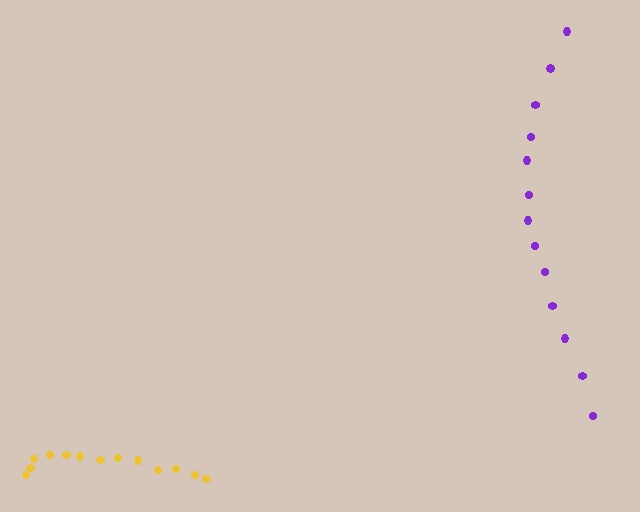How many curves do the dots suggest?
There are 2 distinct paths.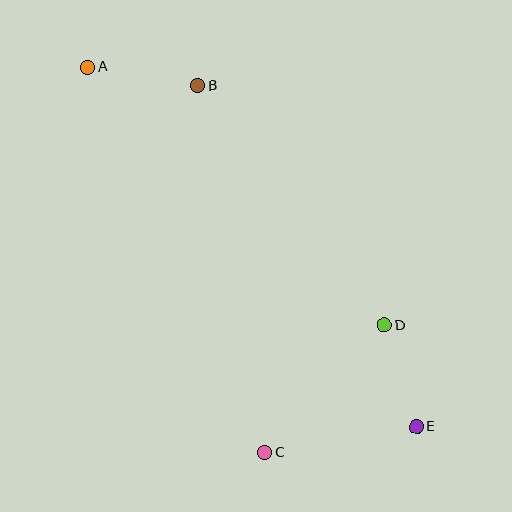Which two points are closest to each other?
Points D and E are closest to each other.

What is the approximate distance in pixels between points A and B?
The distance between A and B is approximately 111 pixels.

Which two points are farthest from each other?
Points A and E are farthest from each other.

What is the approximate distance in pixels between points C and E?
The distance between C and E is approximately 154 pixels.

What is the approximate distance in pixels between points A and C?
The distance between A and C is approximately 424 pixels.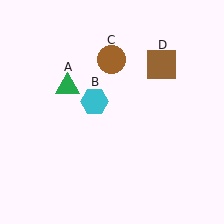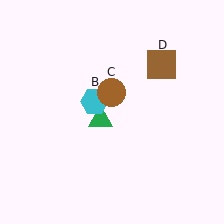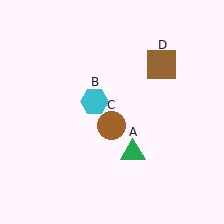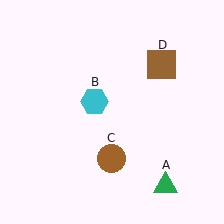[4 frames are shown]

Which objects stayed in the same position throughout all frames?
Cyan hexagon (object B) and brown square (object D) remained stationary.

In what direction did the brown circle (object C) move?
The brown circle (object C) moved down.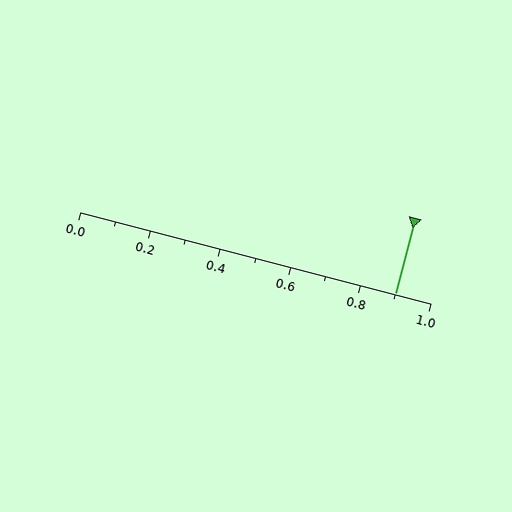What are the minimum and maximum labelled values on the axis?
The axis runs from 0.0 to 1.0.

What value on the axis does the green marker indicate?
The marker indicates approximately 0.9.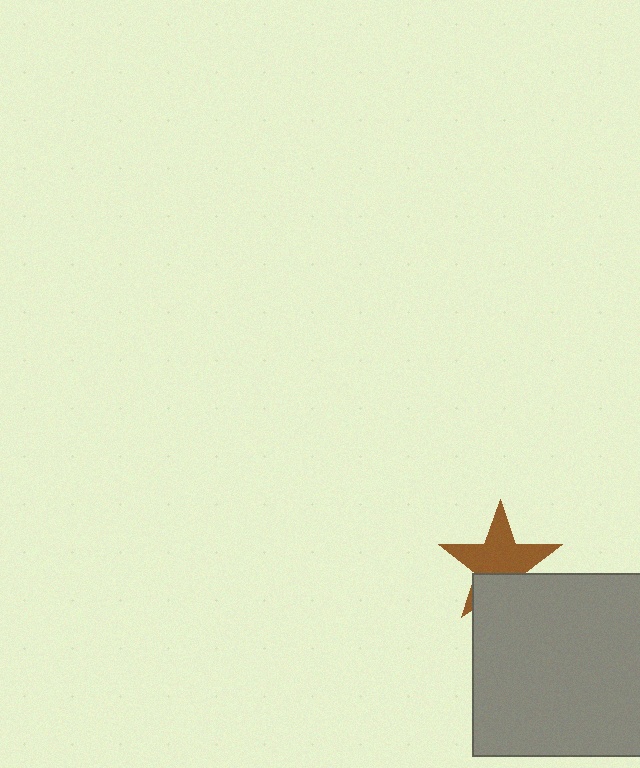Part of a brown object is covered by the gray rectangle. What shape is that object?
It is a star.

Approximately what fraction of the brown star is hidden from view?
Roughly 32% of the brown star is hidden behind the gray rectangle.